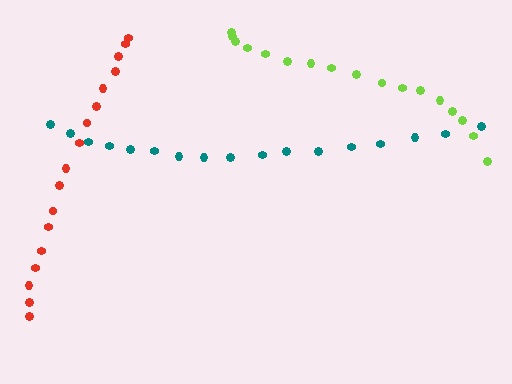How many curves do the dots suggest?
There are 3 distinct paths.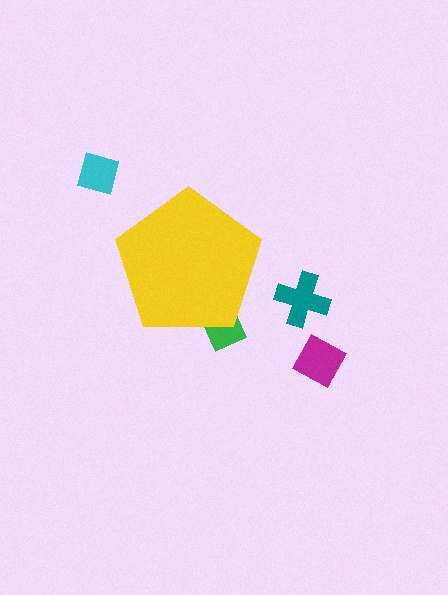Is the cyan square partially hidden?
No, the cyan square is fully visible.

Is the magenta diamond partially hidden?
No, the magenta diamond is fully visible.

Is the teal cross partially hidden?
No, the teal cross is fully visible.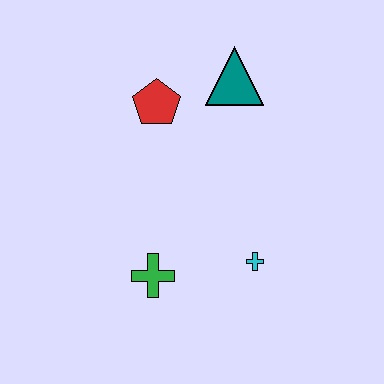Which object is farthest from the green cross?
The teal triangle is farthest from the green cross.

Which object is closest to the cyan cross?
The green cross is closest to the cyan cross.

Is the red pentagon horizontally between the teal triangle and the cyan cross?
No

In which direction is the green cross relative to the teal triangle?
The green cross is below the teal triangle.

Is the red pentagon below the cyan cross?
No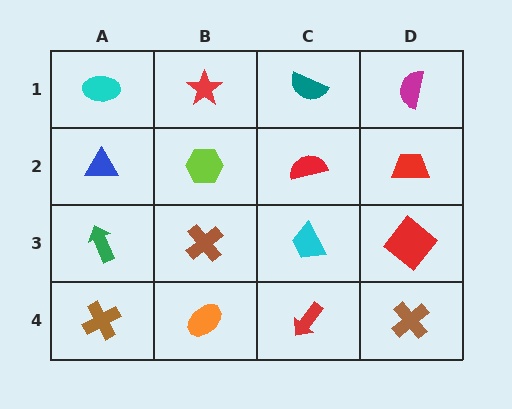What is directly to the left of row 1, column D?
A teal semicircle.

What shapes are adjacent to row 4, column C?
A cyan trapezoid (row 3, column C), an orange ellipse (row 4, column B), a brown cross (row 4, column D).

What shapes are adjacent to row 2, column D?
A magenta semicircle (row 1, column D), a red diamond (row 3, column D), a red semicircle (row 2, column C).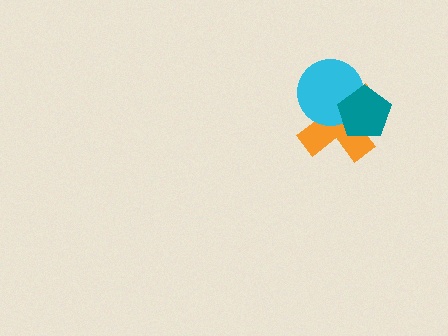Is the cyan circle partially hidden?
Yes, it is partially covered by another shape.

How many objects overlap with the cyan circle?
2 objects overlap with the cyan circle.